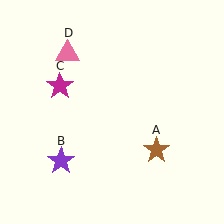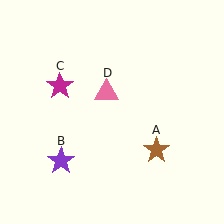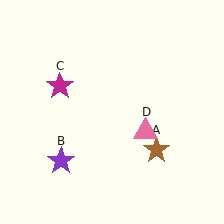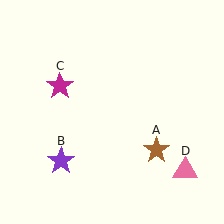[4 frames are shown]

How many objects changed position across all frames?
1 object changed position: pink triangle (object D).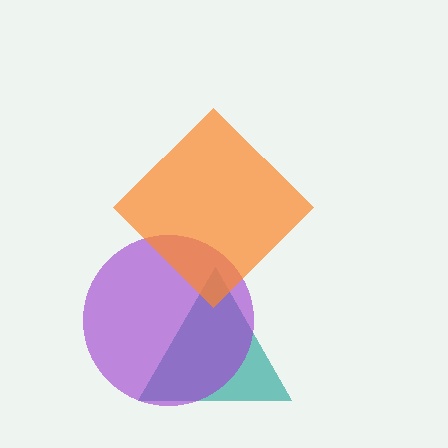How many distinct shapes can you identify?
There are 3 distinct shapes: a teal triangle, a purple circle, an orange diamond.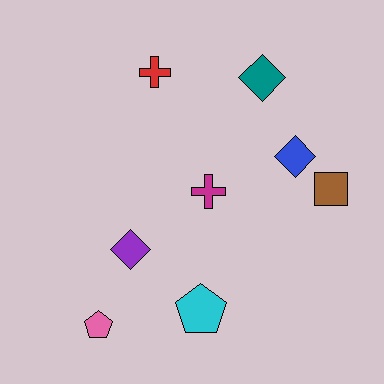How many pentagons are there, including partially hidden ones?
There are 2 pentagons.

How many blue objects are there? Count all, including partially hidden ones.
There is 1 blue object.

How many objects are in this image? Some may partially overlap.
There are 8 objects.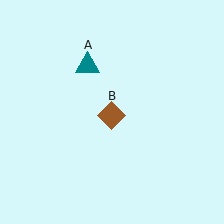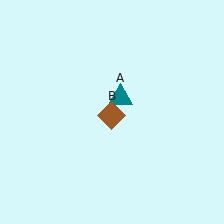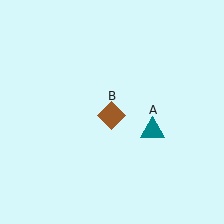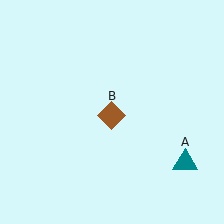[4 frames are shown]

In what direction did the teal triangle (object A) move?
The teal triangle (object A) moved down and to the right.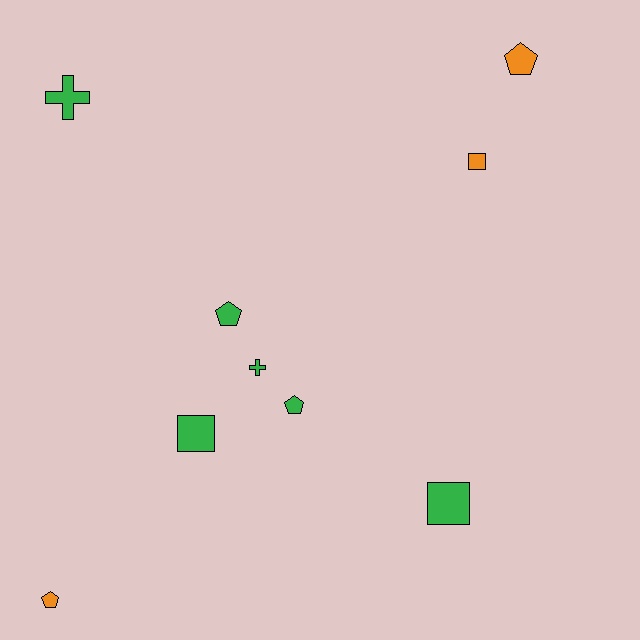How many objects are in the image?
There are 9 objects.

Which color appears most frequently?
Green, with 6 objects.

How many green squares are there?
There are 2 green squares.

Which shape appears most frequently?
Pentagon, with 4 objects.